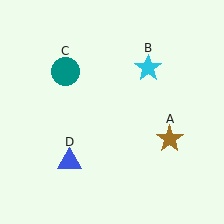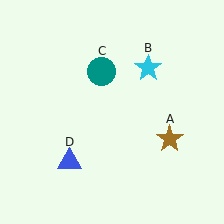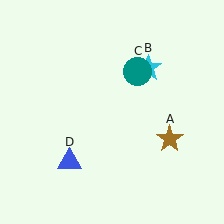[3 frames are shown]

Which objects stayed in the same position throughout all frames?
Brown star (object A) and cyan star (object B) and blue triangle (object D) remained stationary.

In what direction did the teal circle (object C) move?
The teal circle (object C) moved right.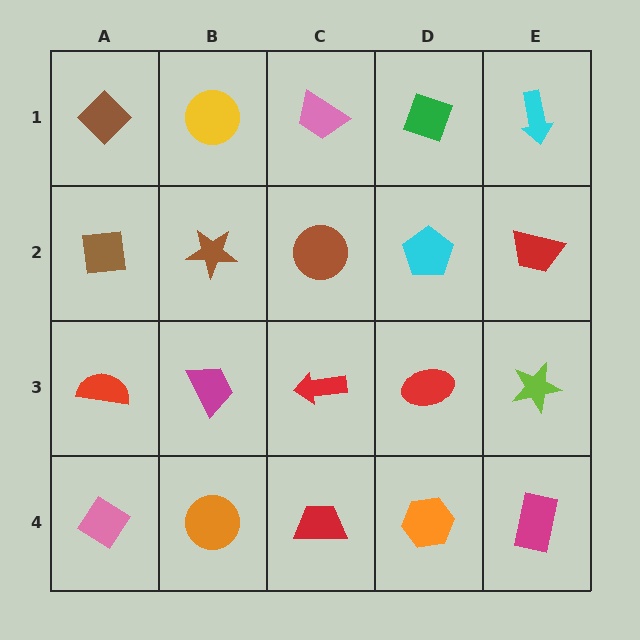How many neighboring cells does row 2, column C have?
4.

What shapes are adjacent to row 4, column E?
A lime star (row 3, column E), an orange hexagon (row 4, column D).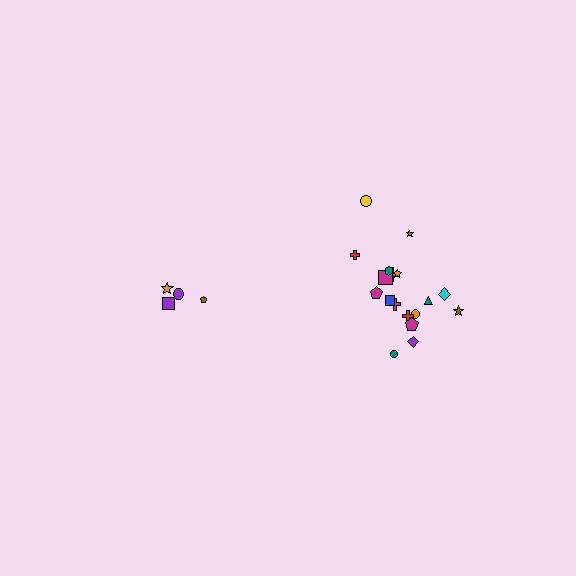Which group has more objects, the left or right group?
The right group.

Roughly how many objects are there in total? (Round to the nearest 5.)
Roughly 20 objects in total.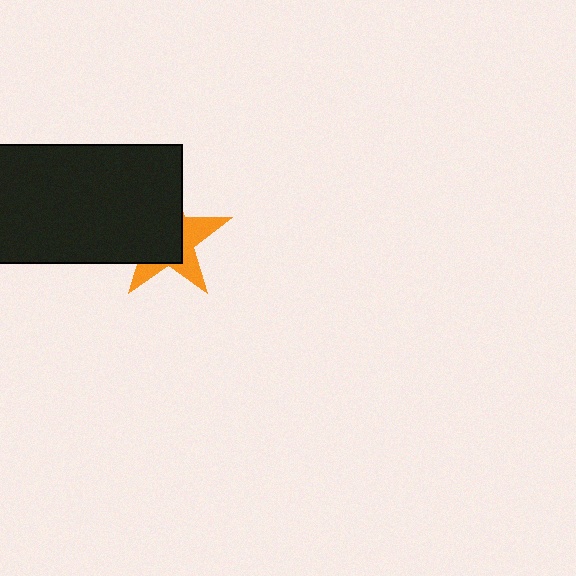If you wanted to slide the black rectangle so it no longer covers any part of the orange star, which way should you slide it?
Slide it toward the upper-left — that is the most direct way to separate the two shapes.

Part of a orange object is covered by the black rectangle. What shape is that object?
It is a star.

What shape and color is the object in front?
The object in front is a black rectangle.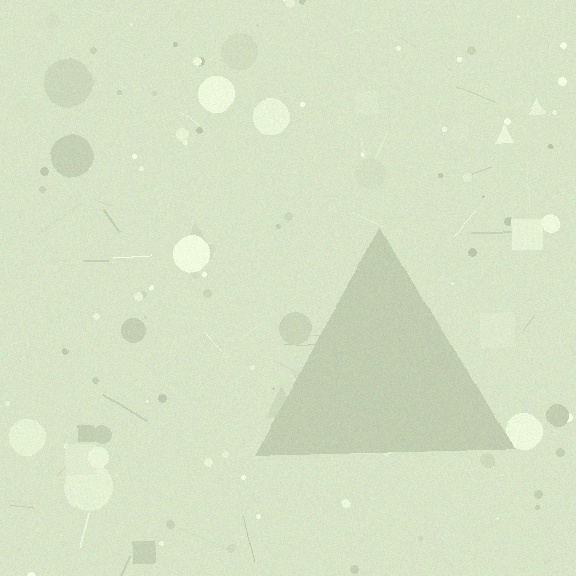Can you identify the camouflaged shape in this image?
The camouflaged shape is a triangle.